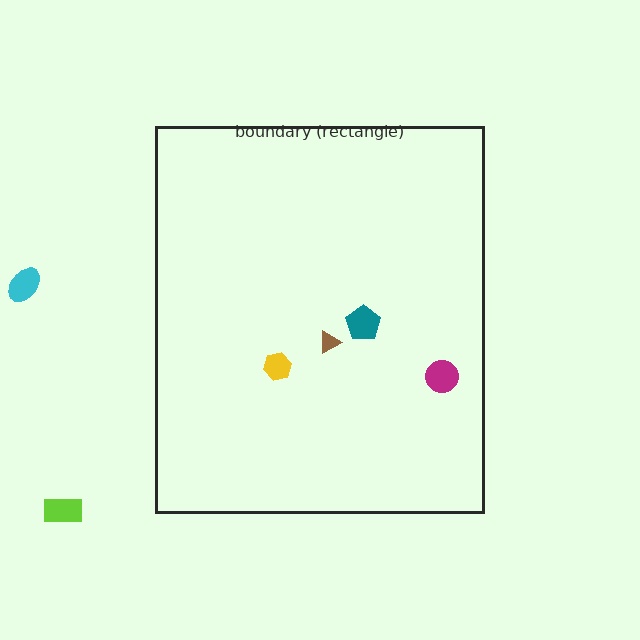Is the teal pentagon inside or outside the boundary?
Inside.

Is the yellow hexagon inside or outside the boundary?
Inside.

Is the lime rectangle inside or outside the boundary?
Outside.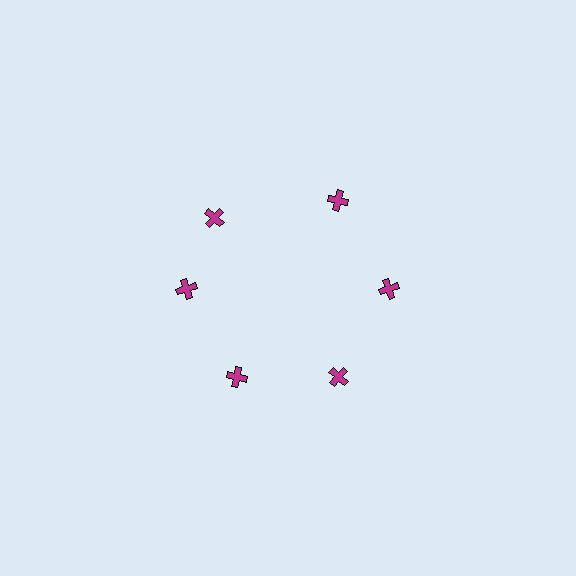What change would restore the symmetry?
The symmetry would be restored by rotating it back into even spacing with its neighbors so that all 6 crosses sit at equal angles and equal distance from the center.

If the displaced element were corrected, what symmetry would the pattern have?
It would have 6-fold rotational symmetry — the pattern would map onto itself every 60 degrees.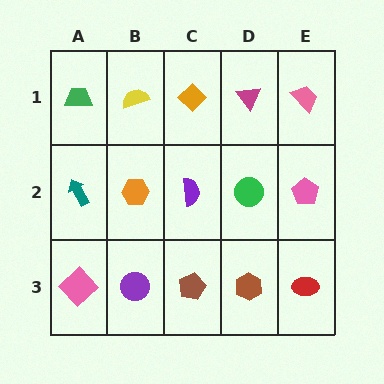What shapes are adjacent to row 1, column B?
An orange hexagon (row 2, column B), a green trapezoid (row 1, column A), an orange diamond (row 1, column C).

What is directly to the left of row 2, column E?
A green circle.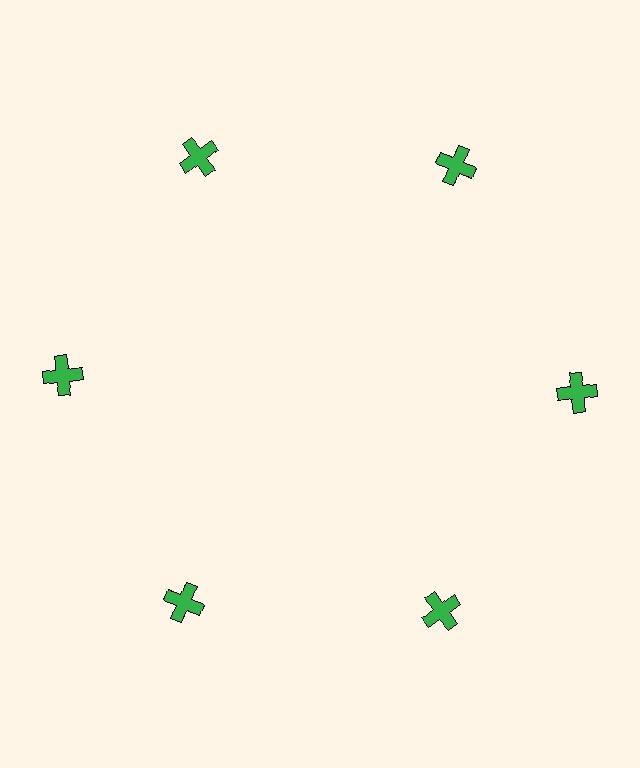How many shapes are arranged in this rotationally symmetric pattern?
There are 6 shapes, arranged in 6 groups of 1.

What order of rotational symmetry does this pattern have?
This pattern has 6-fold rotational symmetry.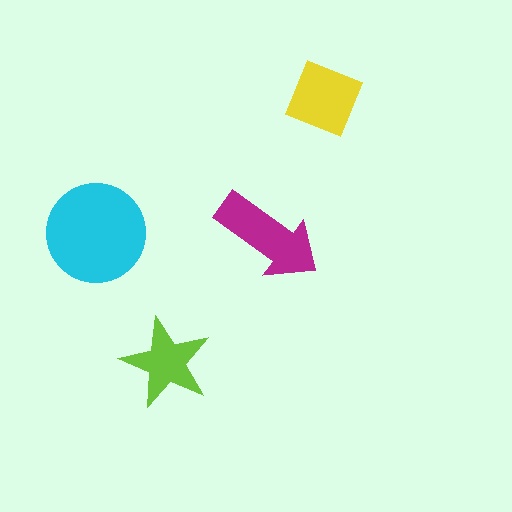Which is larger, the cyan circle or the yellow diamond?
The cyan circle.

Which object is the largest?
The cyan circle.